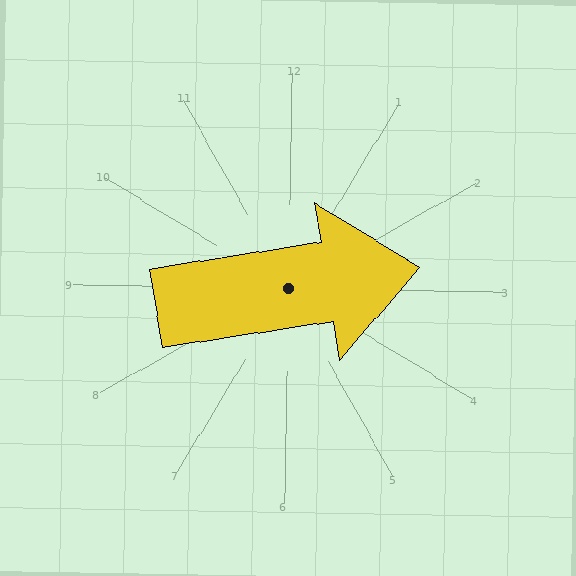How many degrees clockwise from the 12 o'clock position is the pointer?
Approximately 80 degrees.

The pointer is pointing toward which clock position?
Roughly 3 o'clock.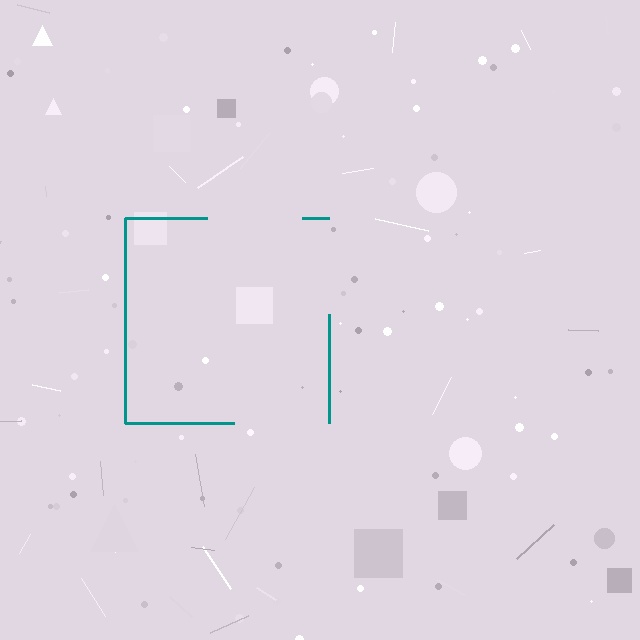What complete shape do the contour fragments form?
The contour fragments form a square.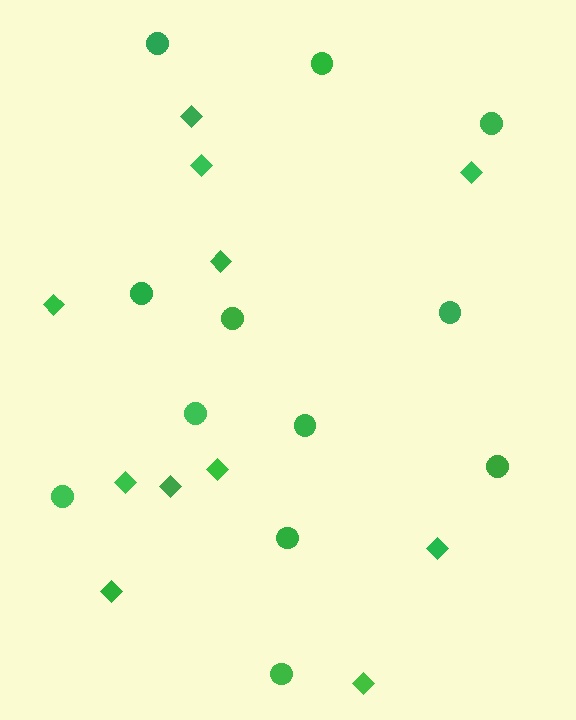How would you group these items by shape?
There are 2 groups: one group of diamonds (11) and one group of circles (12).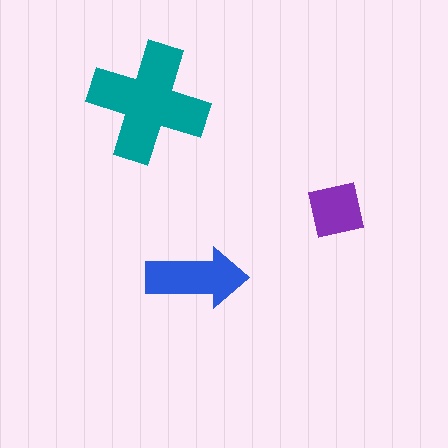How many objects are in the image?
There are 3 objects in the image.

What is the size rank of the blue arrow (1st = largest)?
2nd.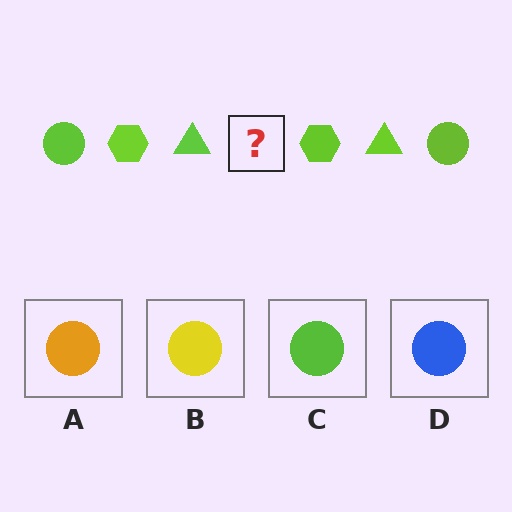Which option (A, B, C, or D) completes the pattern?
C.